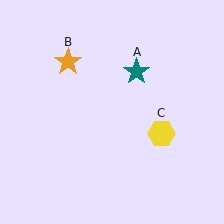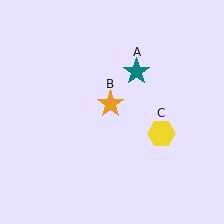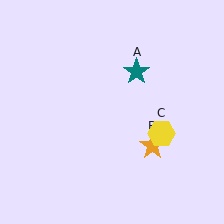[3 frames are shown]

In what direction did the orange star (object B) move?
The orange star (object B) moved down and to the right.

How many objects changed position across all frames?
1 object changed position: orange star (object B).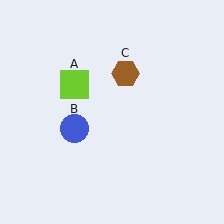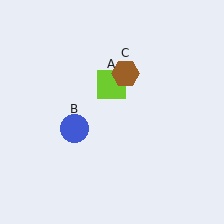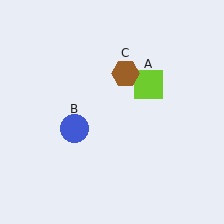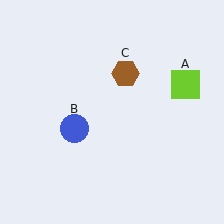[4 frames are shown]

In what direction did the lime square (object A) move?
The lime square (object A) moved right.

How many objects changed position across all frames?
1 object changed position: lime square (object A).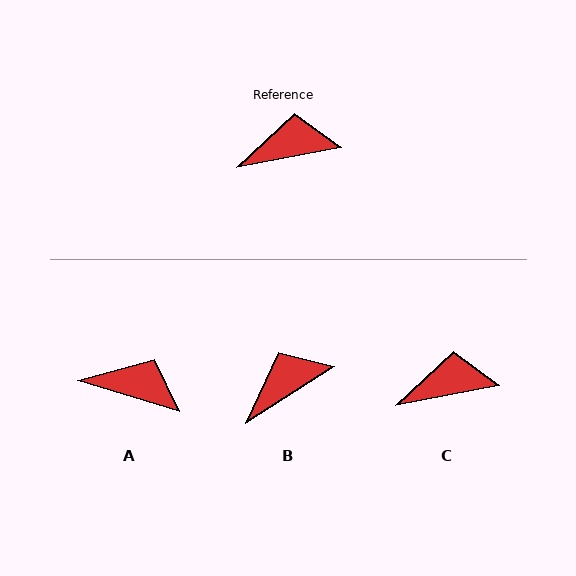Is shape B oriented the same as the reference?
No, it is off by about 21 degrees.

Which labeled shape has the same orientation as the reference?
C.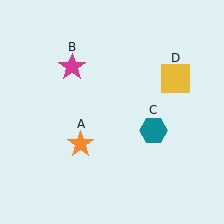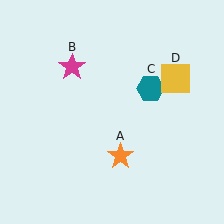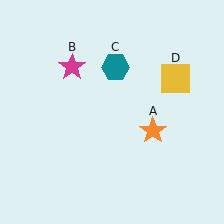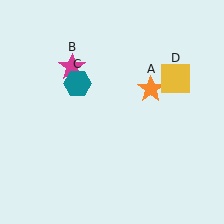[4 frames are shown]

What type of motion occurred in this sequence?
The orange star (object A), teal hexagon (object C) rotated counterclockwise around the center of the scene.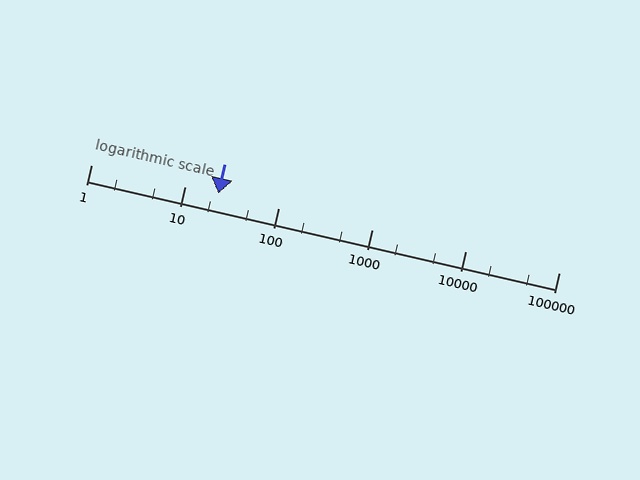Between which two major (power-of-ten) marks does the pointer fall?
The pointer is between 10 and 100.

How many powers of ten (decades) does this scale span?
The scale spans 5 decades, from 1 to 100000.